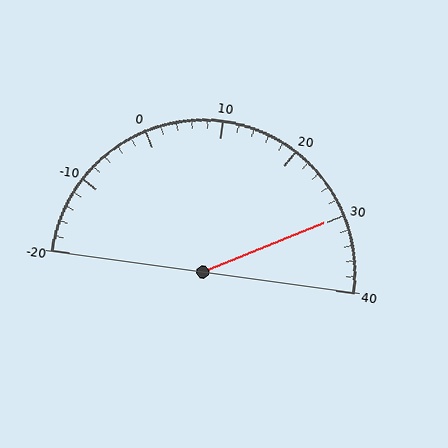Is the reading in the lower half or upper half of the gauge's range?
The reading is in the upper half of the range (-20 to 40).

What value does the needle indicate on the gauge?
The needle indicates approximately 30.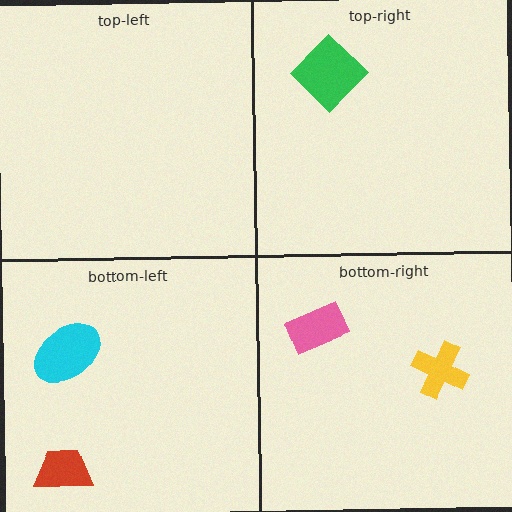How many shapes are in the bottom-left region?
2.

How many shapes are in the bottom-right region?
2.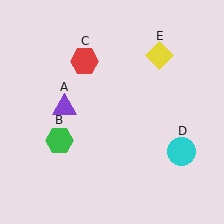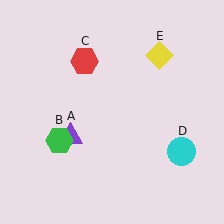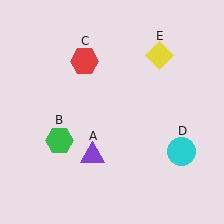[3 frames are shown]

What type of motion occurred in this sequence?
The purple triangle (object A) rotated counterclockwise around the center of the scene.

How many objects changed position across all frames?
1 object changed position: purple triangle (object A).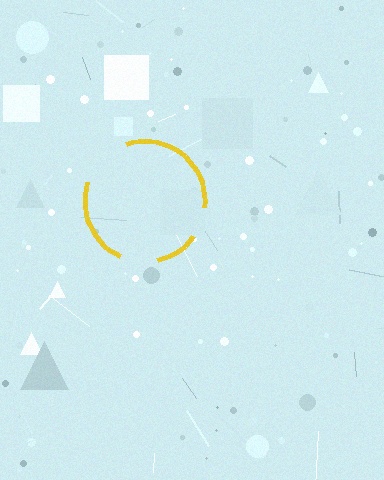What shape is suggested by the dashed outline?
The dashed outline suggests a circle.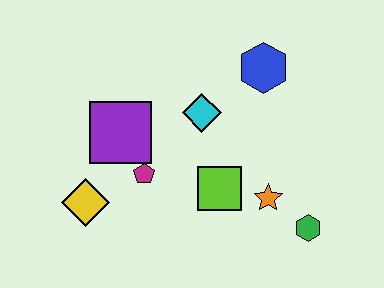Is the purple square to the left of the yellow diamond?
No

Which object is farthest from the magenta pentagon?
The green hexagon is farthest from the magenta pentagon.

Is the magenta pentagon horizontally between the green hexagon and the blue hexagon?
No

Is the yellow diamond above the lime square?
No